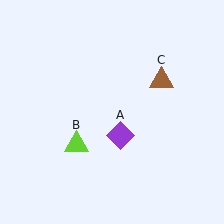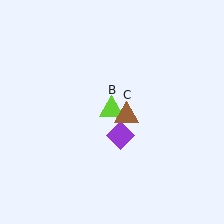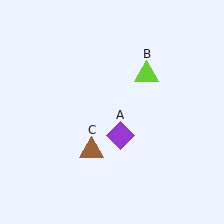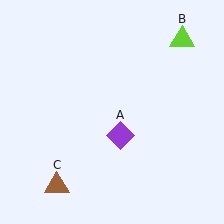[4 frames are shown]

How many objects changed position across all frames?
2 objects changed position: lime triangle (object B), brown triangle (object C).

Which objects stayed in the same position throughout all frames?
Purple diamond (object A) remained stationary.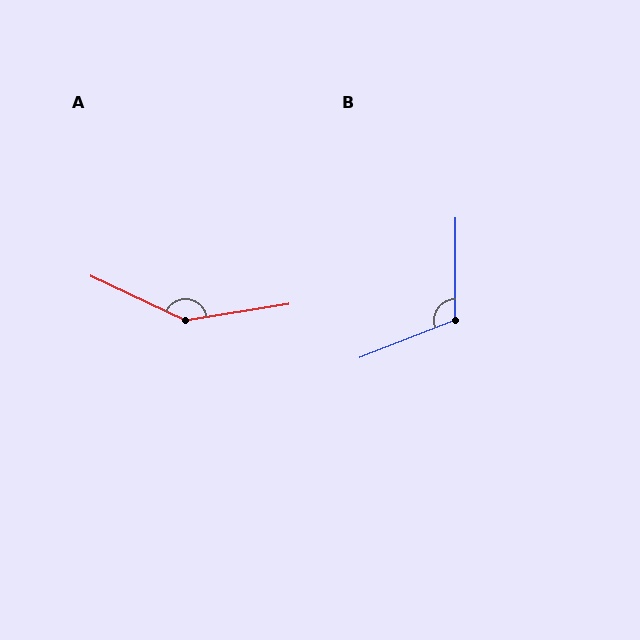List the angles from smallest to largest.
B (112°), A (145°).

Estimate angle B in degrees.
Approximately 112 degrees.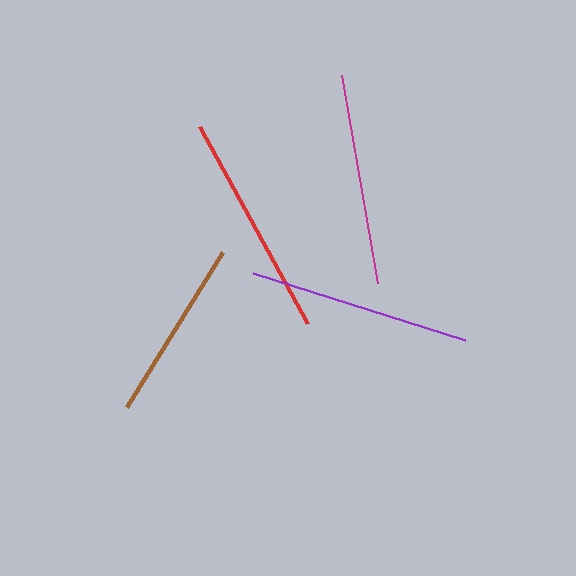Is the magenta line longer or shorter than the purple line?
The purple line is longer than the magenta line.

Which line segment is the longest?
The red line is the longest at approximately 226 pixels.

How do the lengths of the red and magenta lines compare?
The red and magenta lines are approximately the same length.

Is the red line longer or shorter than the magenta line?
The red line is longer than the magenta line.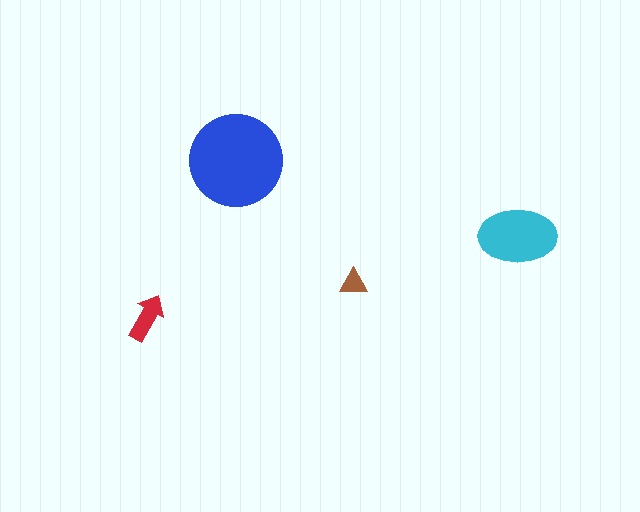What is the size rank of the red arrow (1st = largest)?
3rd.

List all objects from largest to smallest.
The blue circle, the cyan ellipse, the red arrow, the brown triangle.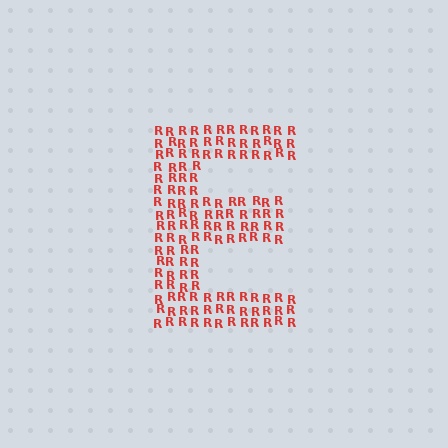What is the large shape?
The large shape is the letter E.